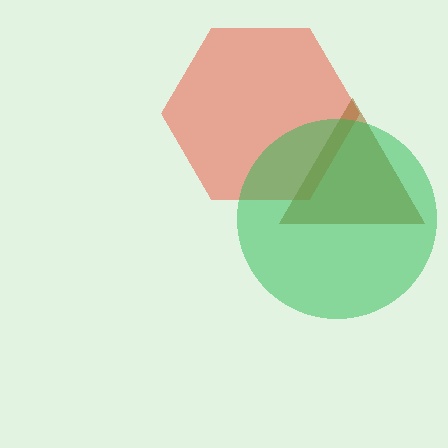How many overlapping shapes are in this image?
There are 3 overlapping shapes in the image.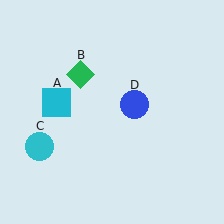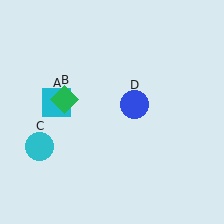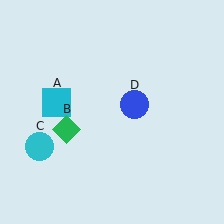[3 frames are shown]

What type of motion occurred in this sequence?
The green diamond (object B) rotated counterclockwise around the center of the scene.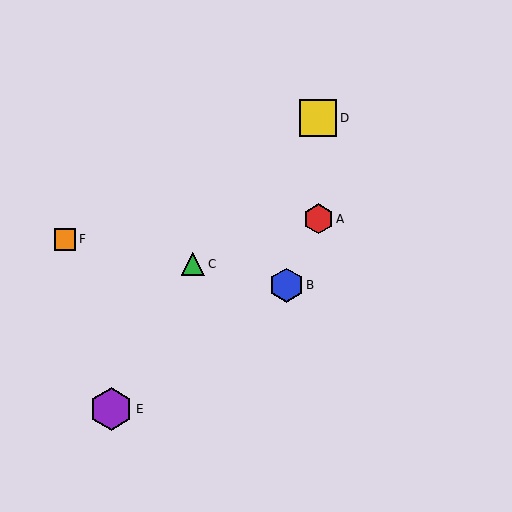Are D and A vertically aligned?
Yes, both are at x≈318.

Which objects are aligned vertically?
Objects A, D are aligned vertically.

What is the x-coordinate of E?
Object E is at x≈111.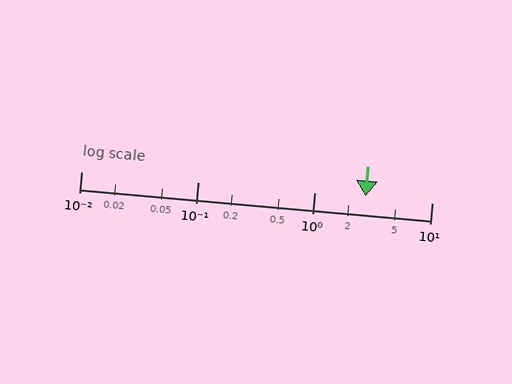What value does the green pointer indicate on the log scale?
The pointer indicates approximately 2.7.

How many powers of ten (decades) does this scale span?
The scale spans 3 decades, from 0.01 to 10.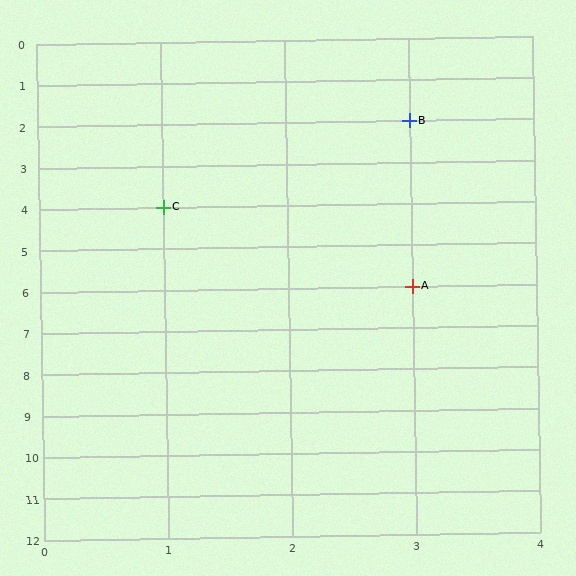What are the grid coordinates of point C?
Point C is at grid coordinates (1, 4).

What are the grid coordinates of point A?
Point A is at grid coordinates (3, 6).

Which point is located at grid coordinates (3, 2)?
Point B is at (3, 2).